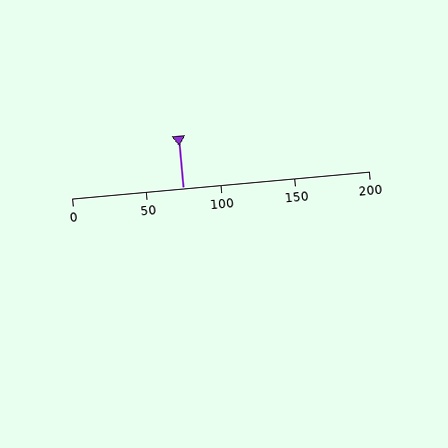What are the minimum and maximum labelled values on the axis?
The axis runs from 0 to 200.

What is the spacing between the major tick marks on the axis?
The major ticks are spaced 50 apart.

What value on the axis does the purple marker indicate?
The marker indicates approximately 75.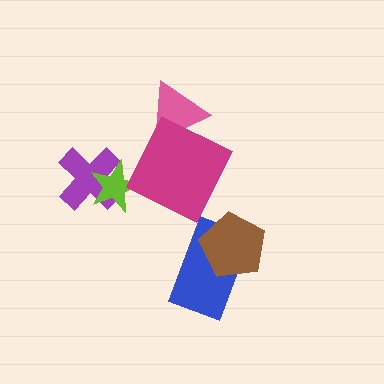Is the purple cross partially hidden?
Yes, it is partially covered by another shape.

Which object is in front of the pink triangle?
The magenta square is in front of the pink triangle.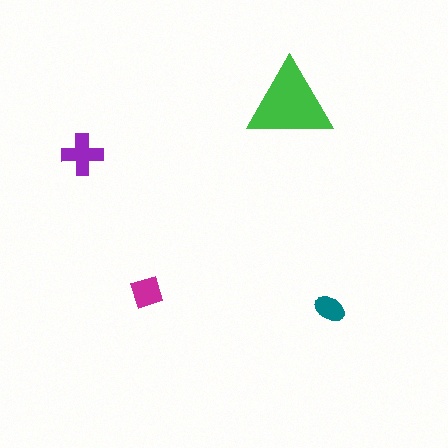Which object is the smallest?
The teal ellipse.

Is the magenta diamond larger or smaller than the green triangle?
Smaller.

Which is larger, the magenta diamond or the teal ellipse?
The magenta diamond.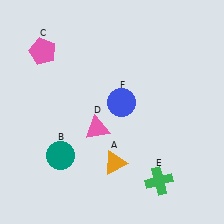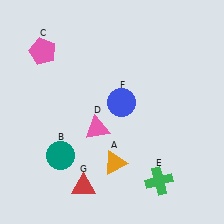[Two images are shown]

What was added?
A red triangle (G) was added in Image 2.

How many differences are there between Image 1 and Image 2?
There is 1 difference between the two images.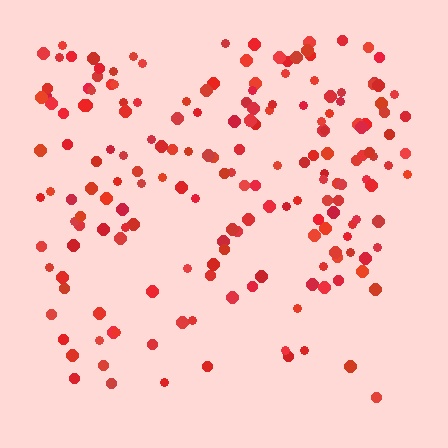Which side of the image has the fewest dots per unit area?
The bottom.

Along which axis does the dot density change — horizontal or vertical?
Vertical.